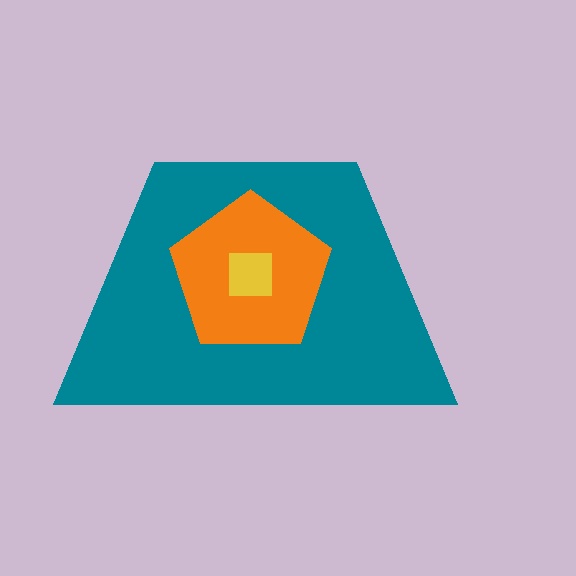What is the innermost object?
The yellow square.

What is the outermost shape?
The teal trapezoid.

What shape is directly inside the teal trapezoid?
The orange pentagon.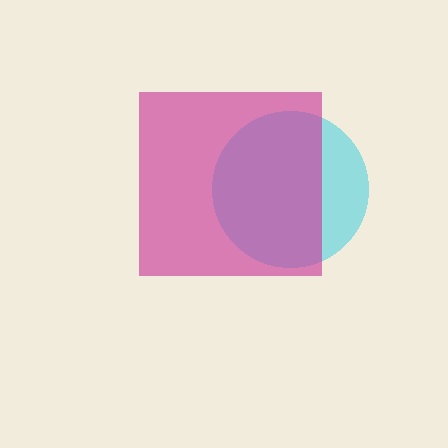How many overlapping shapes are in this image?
There are 2 overlapping shapes in the image.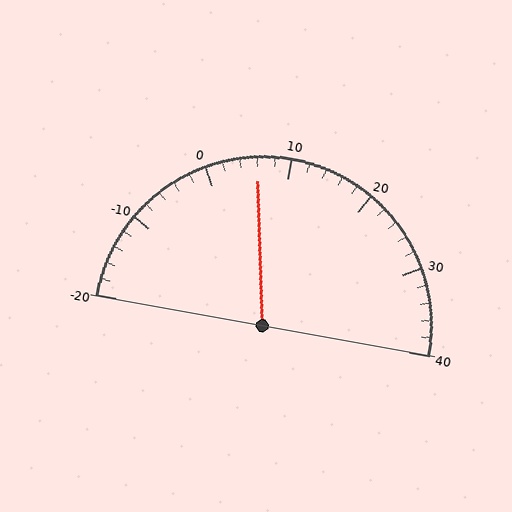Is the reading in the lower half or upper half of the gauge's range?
The reading is in the lower half of the range (-20 to 40).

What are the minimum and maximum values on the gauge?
The gauge ranges from -20 to 40.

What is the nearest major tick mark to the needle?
The nearest major tick mark is 10.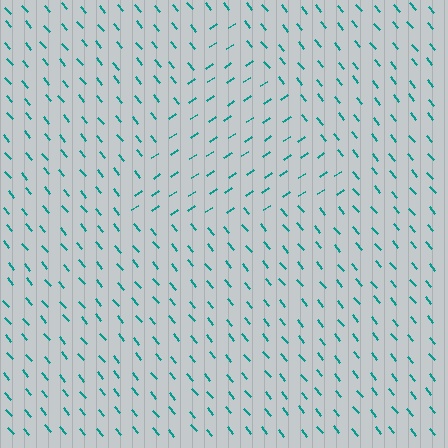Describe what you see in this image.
The image is filled with small teal line segments. A triangle region in the image has lines oriented differently from the surrounding lines, creating a visible texture boundary.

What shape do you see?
I see a triangle.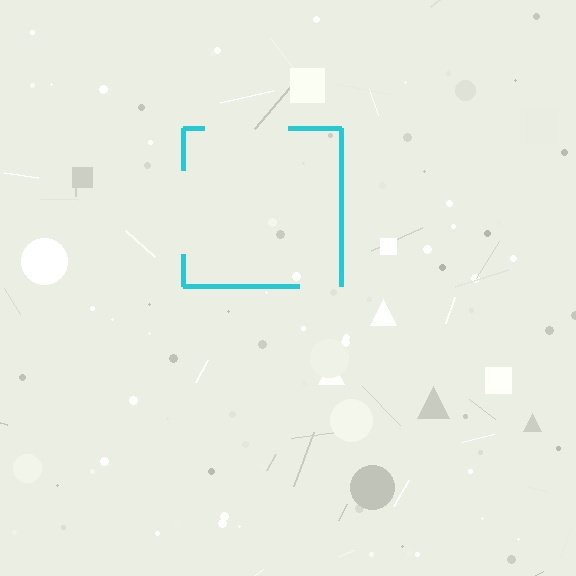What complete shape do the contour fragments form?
The contour fragments form a square.